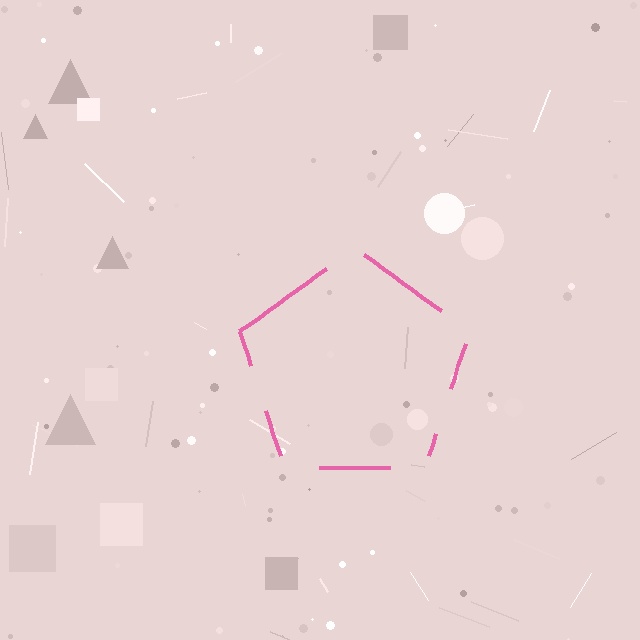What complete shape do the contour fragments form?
The contour fragments form a pentagon.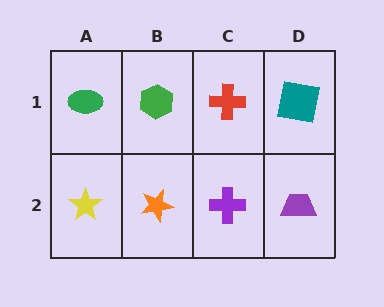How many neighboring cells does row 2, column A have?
2.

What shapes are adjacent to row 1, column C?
A purple cross (row 2, column C), a green hexagon (row 1, column B), a teal square (row 1, column D).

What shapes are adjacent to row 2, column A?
A green ellipse (row 1, column A), an orange star (row 2, column B).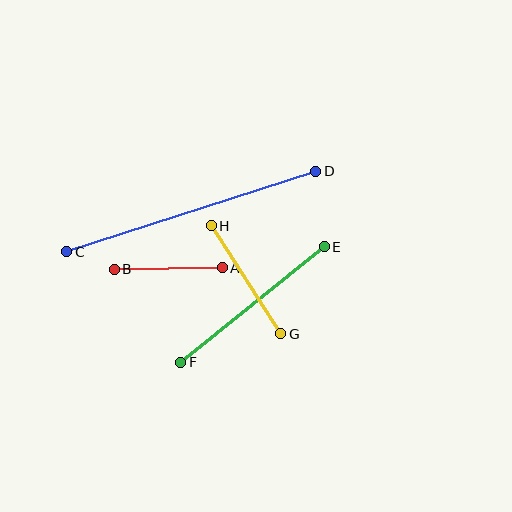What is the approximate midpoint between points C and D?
The midpoint is at approximately (191, 212) pixels.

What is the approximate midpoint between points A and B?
The midpoint is at approximately (168, 268) pixels.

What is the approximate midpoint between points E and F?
The midpoint is at approximately (253, 305) pixels.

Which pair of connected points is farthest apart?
Points C and D are farthest apart.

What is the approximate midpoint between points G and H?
The midpoint is at approximately (246, 280) pixels.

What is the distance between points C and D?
The distance is approximately 262 pixels.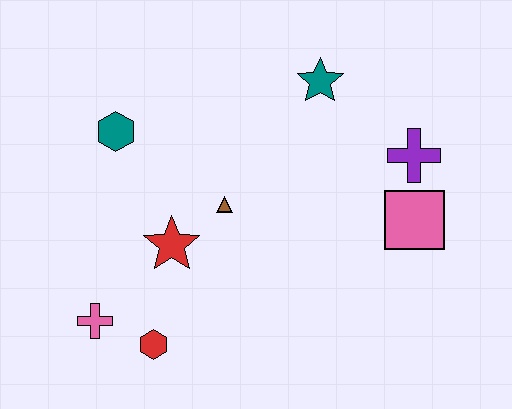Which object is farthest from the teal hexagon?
The pink square is farthest from the teal hexagon.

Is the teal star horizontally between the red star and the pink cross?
No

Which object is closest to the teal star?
The purple cross is closest to the teal star.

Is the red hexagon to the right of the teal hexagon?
Yes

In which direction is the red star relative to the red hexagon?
The red star is above the red hexagon.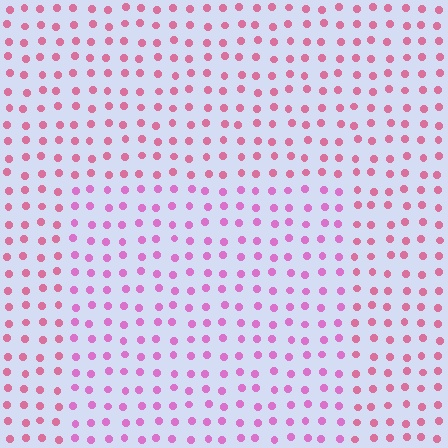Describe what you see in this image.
The image is filled with small pink elements in a uniform arrangement. A rectangle-shaped region is visible where the elements are tinted to a slightly different hue, forming a subtle color boundary.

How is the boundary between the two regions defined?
The boundary is defined purely by a slight shift in hue (about 26 degrees). Spacing, size, and orientation are identical on both sides.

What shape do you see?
I see a rectangle.